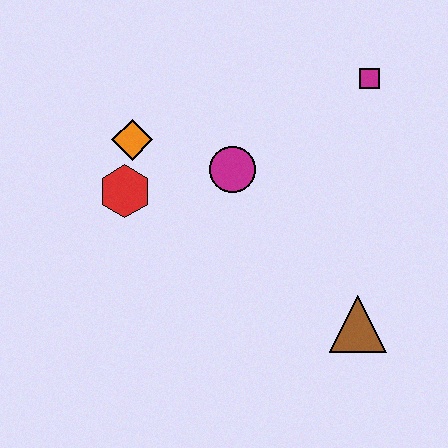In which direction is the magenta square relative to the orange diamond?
The magenta square is to the right of the orange diamond.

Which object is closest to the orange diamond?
The red hexagon is closest to the orange diamond.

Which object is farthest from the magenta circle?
The brown triangle is farthest from the magenta circle.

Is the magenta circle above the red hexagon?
Yes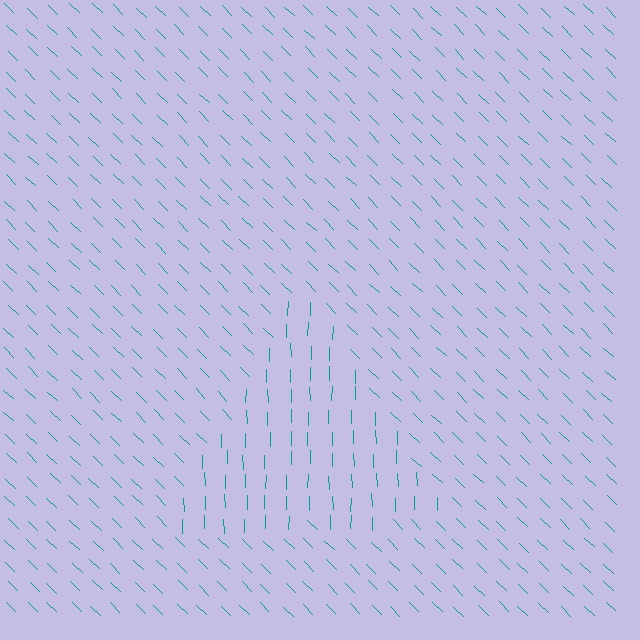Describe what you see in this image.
The image is filled with small teal line segments. A triangle region in the image has lines oriented differently from the surrounding lines, creating a visible texture boundary.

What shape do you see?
I see a triangle.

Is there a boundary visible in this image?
Yes, there is a texture boundary formed by a change in line orientation.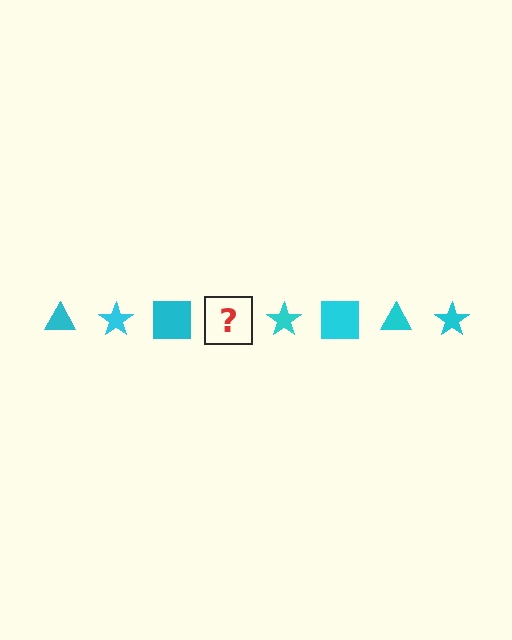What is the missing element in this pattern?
The missing element is a cyan triangle.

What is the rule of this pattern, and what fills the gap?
The rule is that the pattern cycles through triangle, star, square shapes in cyan. The gap should be filled with a cyan triangle.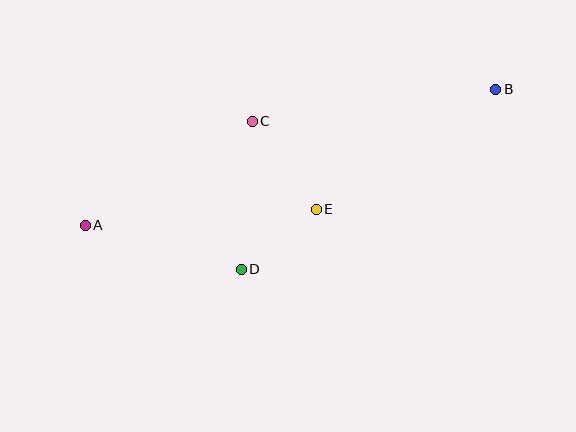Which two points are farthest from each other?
Points A and B are farthest from each other.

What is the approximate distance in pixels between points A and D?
The distance between A and D is approximately 162 pixels.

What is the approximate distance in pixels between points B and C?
The distance between B and C is approximately 246 pixels.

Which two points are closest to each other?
Points D and E are closest to each other.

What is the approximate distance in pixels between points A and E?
The distance between A and E is approximately 231 pixels.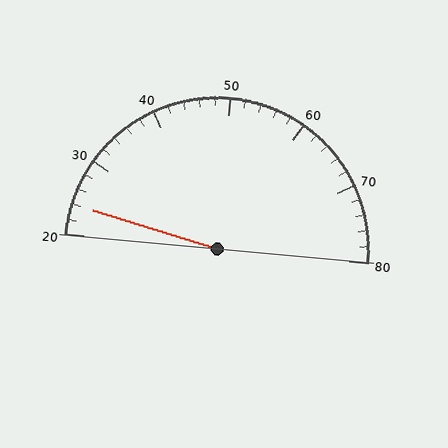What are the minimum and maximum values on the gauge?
The gauge ranges from 20 to 80.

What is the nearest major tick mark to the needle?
The nearest major tick mark is 20.